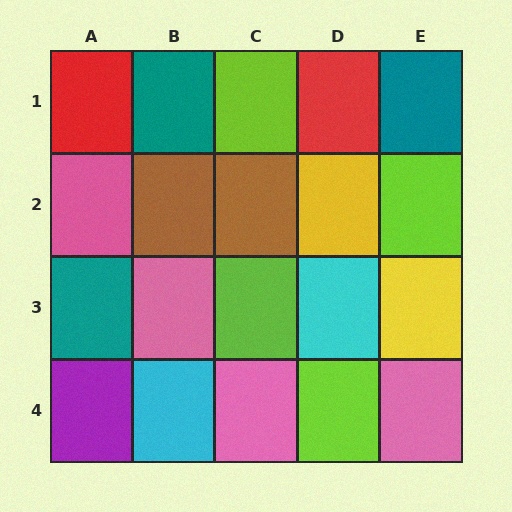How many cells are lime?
4 cells are lime.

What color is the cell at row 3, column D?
Cyan.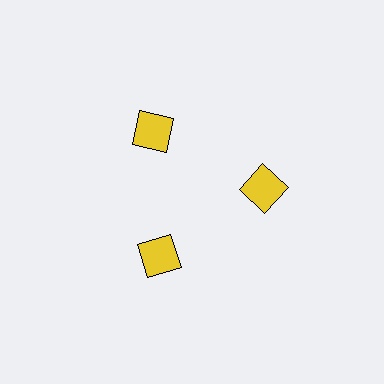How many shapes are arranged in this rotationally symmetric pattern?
There are 3 shapes, arranged in 3 groups of 1.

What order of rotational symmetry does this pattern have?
This pattern has 3-fold rotational symmetry.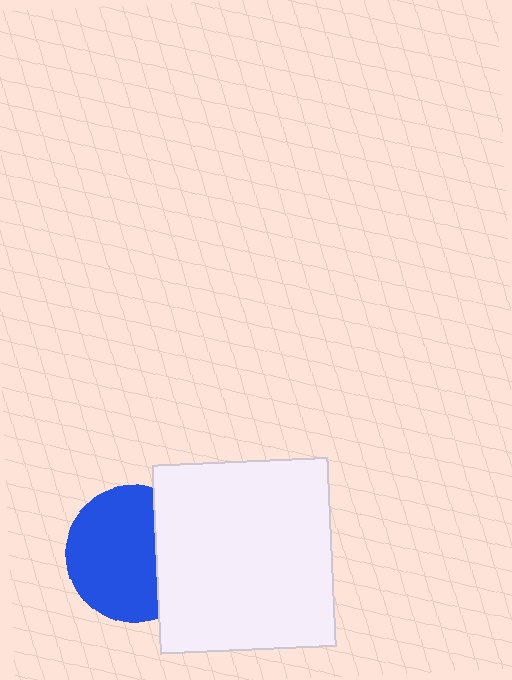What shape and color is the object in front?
The object in front is a white rectangle.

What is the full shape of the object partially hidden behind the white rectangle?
The partially hidden object is a blue circle.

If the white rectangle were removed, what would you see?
You would see the complete blue circle.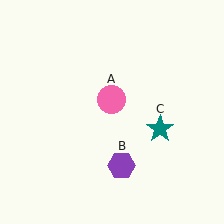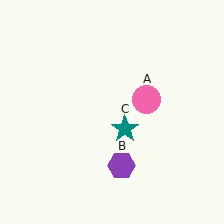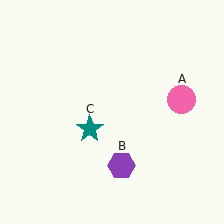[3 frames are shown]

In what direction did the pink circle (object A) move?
The pink circle (object A) moved right.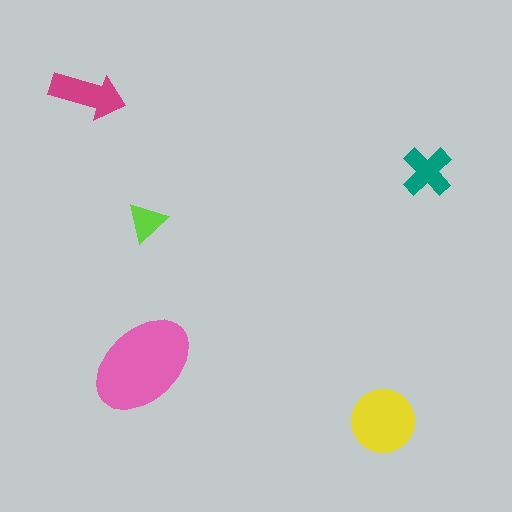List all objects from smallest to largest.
The lime triangle, the teal cross, the magenta arrow, the yellow circle, the pink ellipse.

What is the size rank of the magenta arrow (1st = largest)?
3rd.